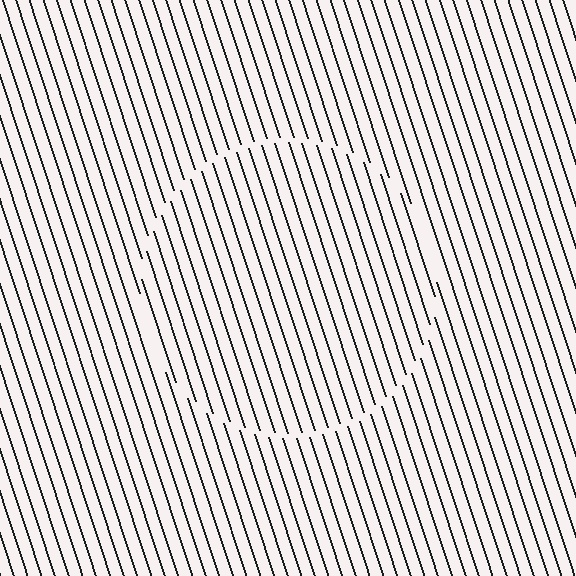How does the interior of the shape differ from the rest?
The interior of the shape contains the same grating, shifted by half a period — the contour is defined by the phase discontinuity where line-ends from the inner and outer gratings abut.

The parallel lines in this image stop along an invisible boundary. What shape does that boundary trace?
An illusory circle. The interior of the shape contains the same grating, shifted by half a period — the contour is defined by the phase discontinuity where line-ends from the inner and outer gratings abut.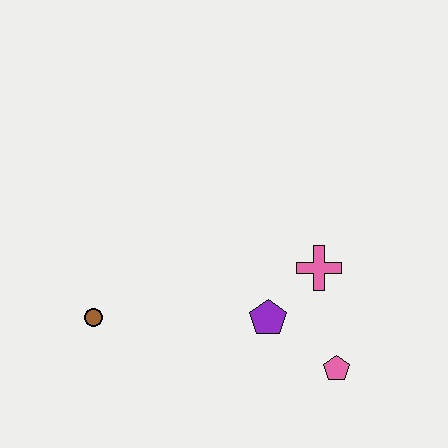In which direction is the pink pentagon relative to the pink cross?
The pink pentagon is below the pink cross.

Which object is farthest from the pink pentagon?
The brown circle is farthest from the pink pentagon.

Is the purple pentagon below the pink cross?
Yes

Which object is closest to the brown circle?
The purple pentagon is closest to the brown circle.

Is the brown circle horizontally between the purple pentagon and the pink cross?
No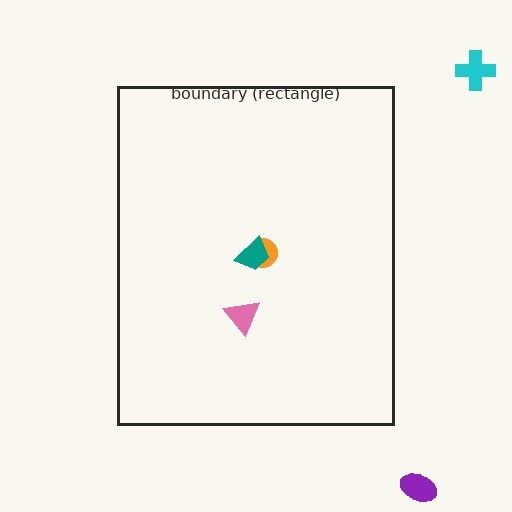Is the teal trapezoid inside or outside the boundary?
Inside.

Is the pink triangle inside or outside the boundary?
Inside.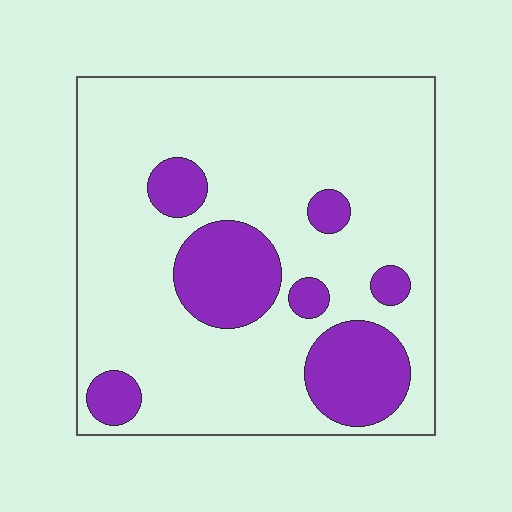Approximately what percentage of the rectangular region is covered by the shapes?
Approximately 20%.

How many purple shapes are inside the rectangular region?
7.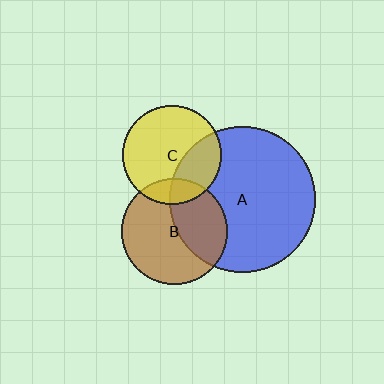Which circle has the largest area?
Circle A (blue).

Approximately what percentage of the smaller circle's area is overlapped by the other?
Approximately 30%.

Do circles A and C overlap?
Yes.